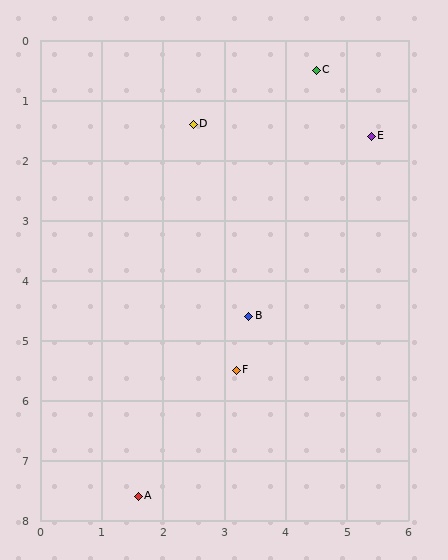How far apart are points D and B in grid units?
Points D and B are about 3.3 grid units apart.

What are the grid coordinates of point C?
Point C is at approximately (4.5, 0.5).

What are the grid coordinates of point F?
Point F is at approximately (3.2, 5.5).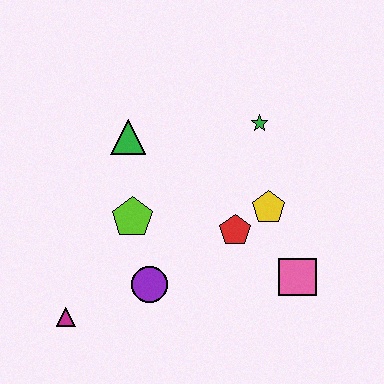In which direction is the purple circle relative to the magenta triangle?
The purple circle is to the right of the magenta triangle.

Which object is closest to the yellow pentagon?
The red pentagon is closest to the yellow pentagon.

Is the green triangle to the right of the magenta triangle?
Yes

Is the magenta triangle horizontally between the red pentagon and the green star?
No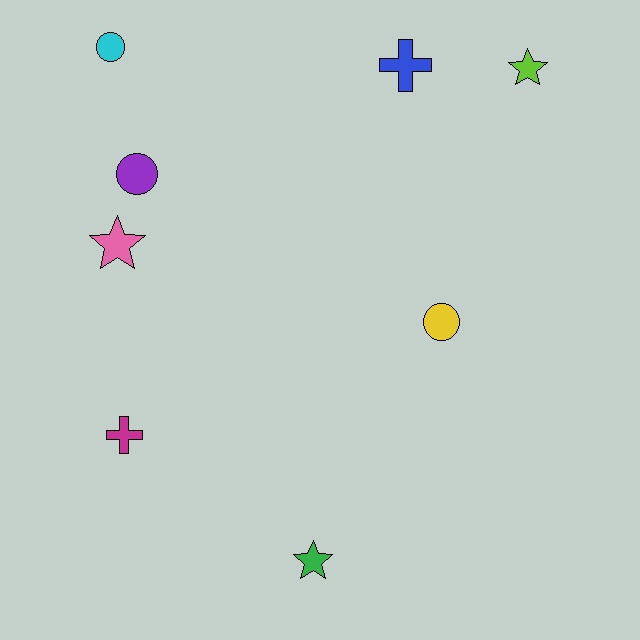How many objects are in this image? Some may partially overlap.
There are 8 objects.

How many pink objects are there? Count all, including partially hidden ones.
There is 1 pink object.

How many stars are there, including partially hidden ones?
There are 3 stars.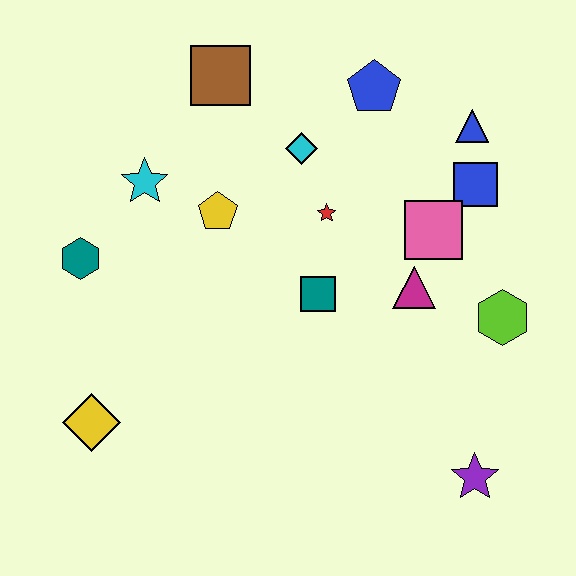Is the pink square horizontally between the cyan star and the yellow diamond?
No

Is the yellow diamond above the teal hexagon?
No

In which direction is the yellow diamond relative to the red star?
The yellow diamond is to the left of the red star.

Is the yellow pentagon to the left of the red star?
Yes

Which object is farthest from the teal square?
The yellow diamond is farthest from the teal square.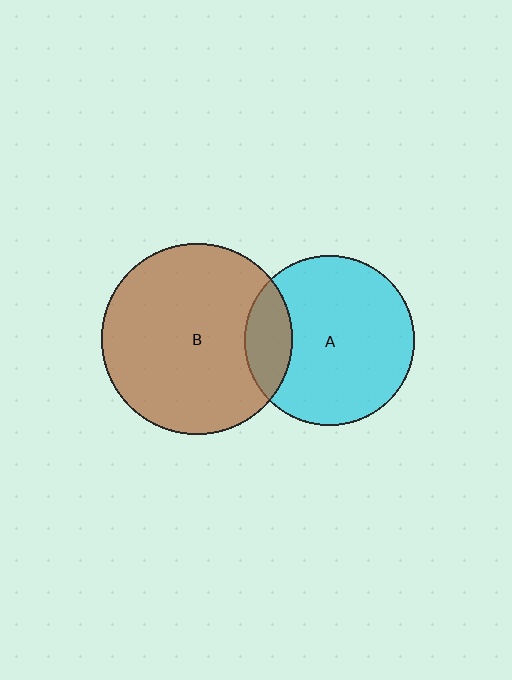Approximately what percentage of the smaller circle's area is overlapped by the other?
Approximately 20%.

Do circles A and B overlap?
Yes.